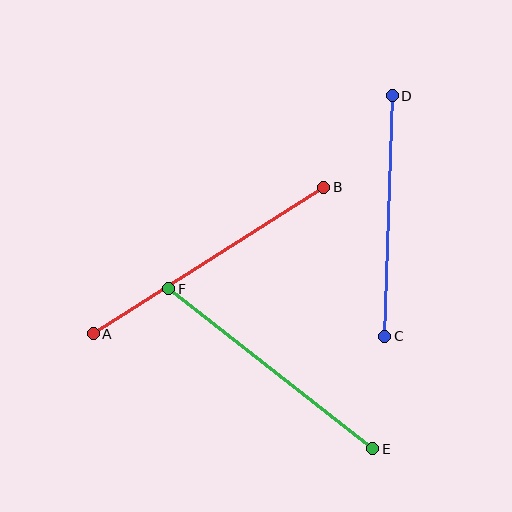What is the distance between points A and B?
The distance is approximately 273 pixels.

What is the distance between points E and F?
The distance is approximately 259 pixels.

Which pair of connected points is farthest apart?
Points A and B are farthest apart.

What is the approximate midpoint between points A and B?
The midpoint is at approximately (208, 260) pixels.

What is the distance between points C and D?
The distance is approximately 241 pixels.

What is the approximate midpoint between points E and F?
The midpoint is at approximately (271, 369) pixels.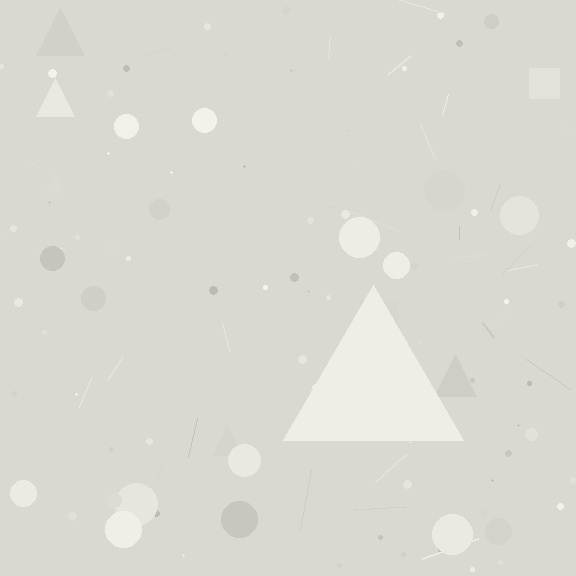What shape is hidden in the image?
A triangle is hidden in the image.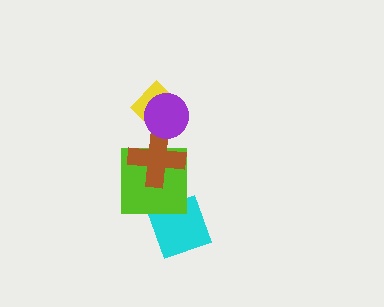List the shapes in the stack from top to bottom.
From top to bottom: the purple circle, the yellow diamond, the brown cross, the lime square, the cyan diamond.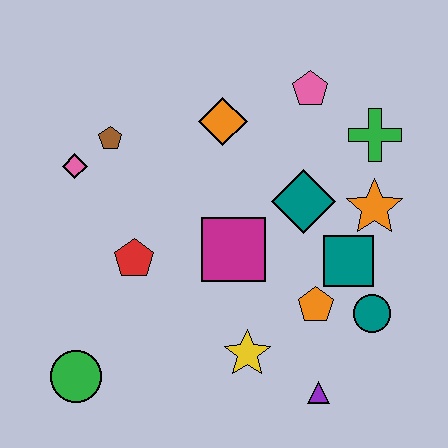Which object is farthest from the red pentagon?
The green cross is farthest from the red pentagon.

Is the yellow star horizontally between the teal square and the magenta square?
Yes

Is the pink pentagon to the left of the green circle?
No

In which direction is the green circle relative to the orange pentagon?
The green circle is to the left of the orange pentagon.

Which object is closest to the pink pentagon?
The green cross is closest to the pink pentagon.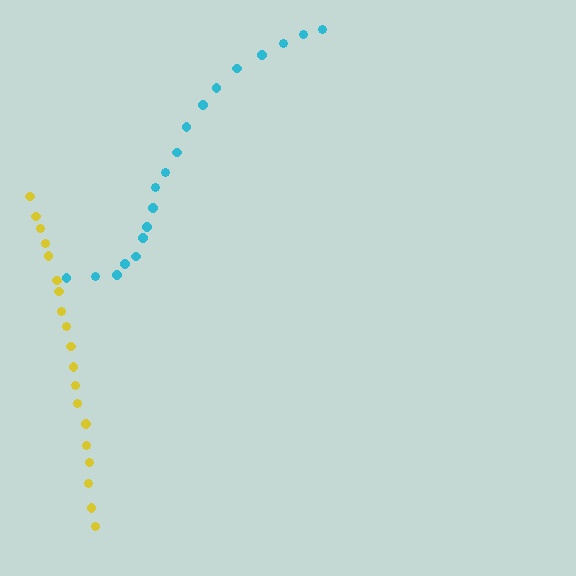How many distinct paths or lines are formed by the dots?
There are 2 distinct paths.